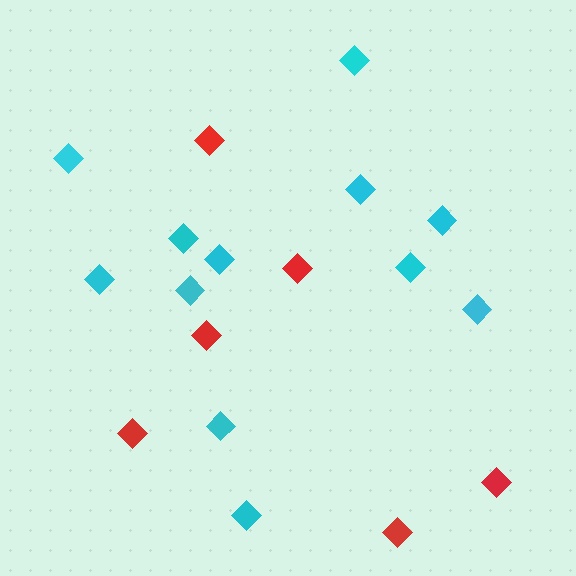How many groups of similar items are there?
There are 2 groups: one group of red diamonds (6) and one group of cyan diamonds (12).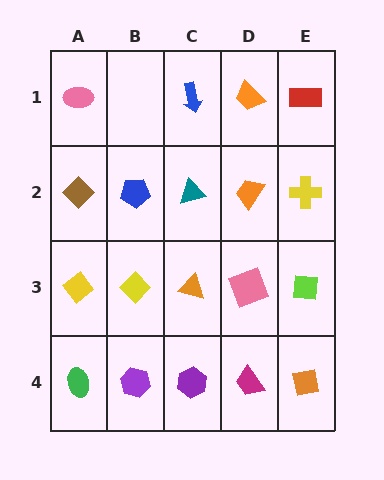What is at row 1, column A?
A pink ellipse.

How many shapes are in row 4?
5 shapes.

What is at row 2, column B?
A blue pentagon.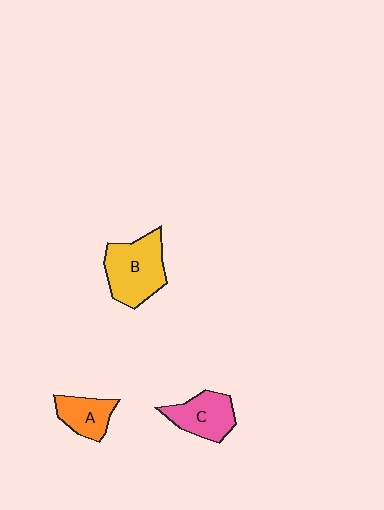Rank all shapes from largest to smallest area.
From largest to smallest: B (yellow), C (pink), A (orange).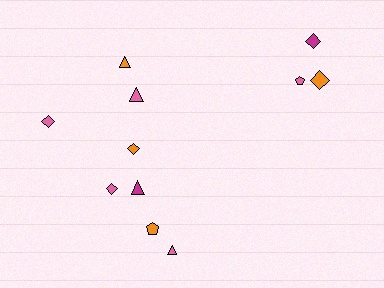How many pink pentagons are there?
There is 1 pink pentagon.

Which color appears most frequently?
Pink, with 5 objects.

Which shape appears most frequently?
Diamond, with 5 objects.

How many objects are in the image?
There are 11 objects.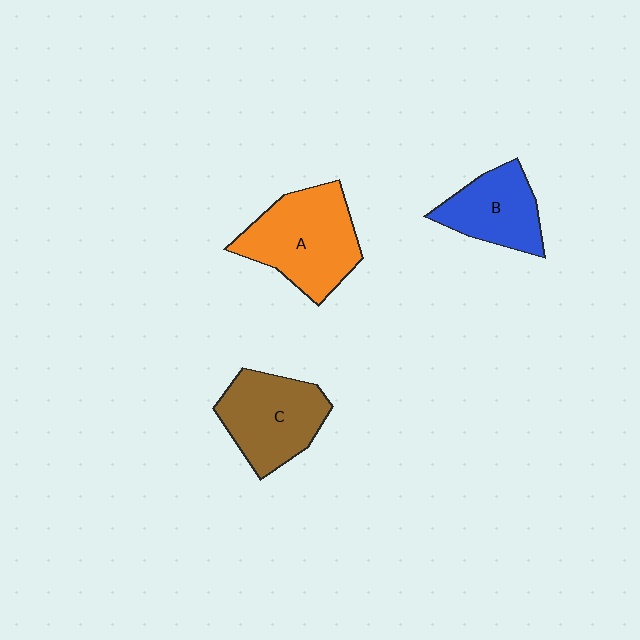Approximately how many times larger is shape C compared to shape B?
Approximately 1.3 times.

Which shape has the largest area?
Shape A (orange).